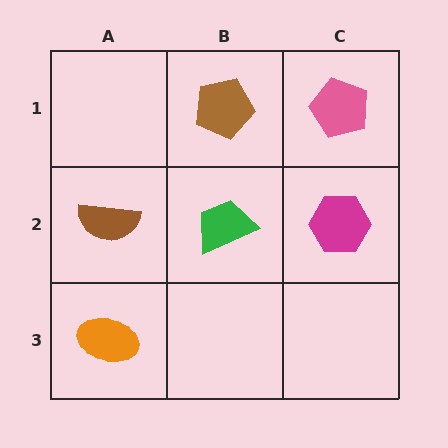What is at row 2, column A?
A brown semicircle.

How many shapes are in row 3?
1 shape.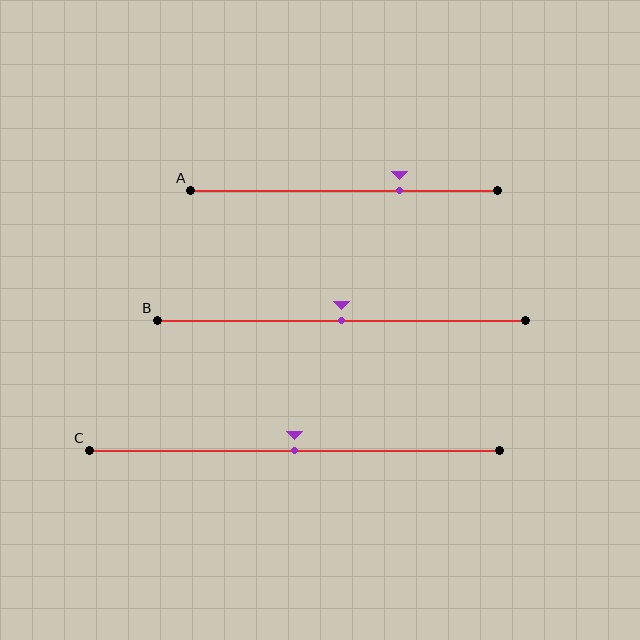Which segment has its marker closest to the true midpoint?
Segment B has its marker closest to the true midpoint.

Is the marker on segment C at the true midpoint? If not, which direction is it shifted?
Yes, the marker on segment C is at the true midpoint.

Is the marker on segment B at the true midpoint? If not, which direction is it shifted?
Yes, the marker on segment B is at the true midpoint.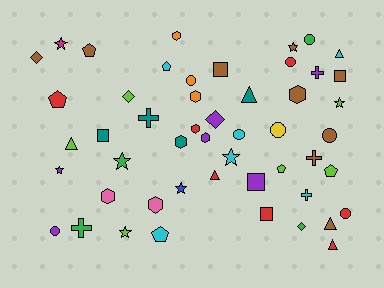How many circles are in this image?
There are 8 circles.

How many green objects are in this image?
There are 4 green objects.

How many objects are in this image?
There are 50 objects.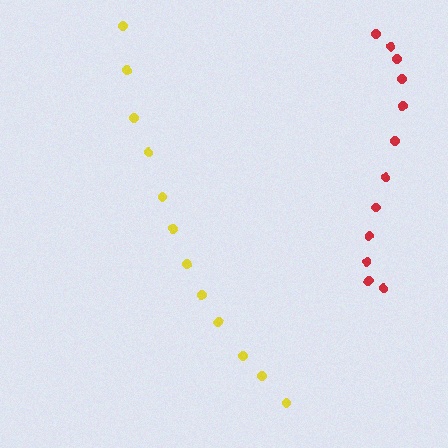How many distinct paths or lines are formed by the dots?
There are 2 distinct paths.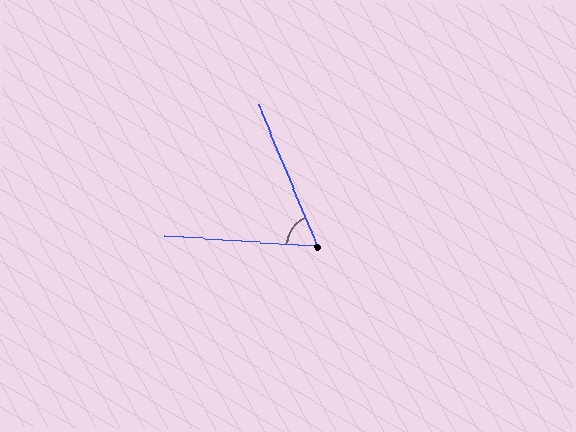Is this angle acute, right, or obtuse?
It is acute.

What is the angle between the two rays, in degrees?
Approximately 64 degrees.